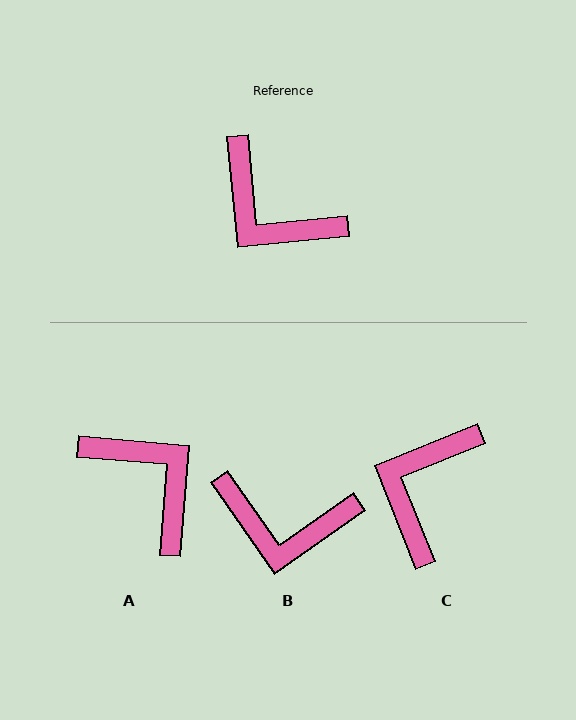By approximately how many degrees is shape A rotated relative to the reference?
Approximately 169 degrees counter-clockwise.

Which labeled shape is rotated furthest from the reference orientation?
A, about 169 degrees away.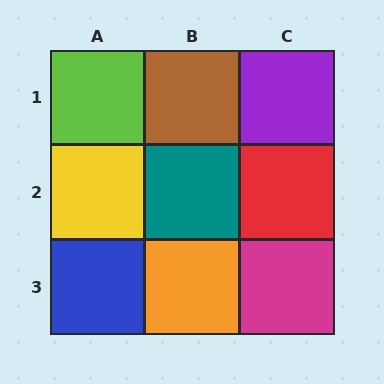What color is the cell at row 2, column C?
Red.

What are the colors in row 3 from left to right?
Blue, orange, magenta.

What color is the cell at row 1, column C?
Purple.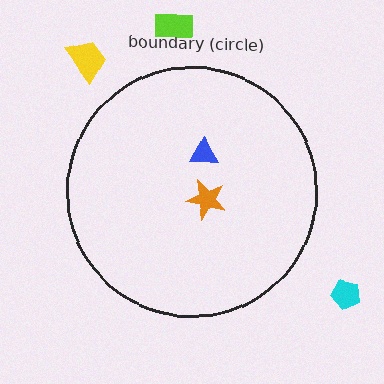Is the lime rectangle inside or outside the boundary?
Outside.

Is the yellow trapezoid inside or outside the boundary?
Outside.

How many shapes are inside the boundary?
2 inside, 3 outside.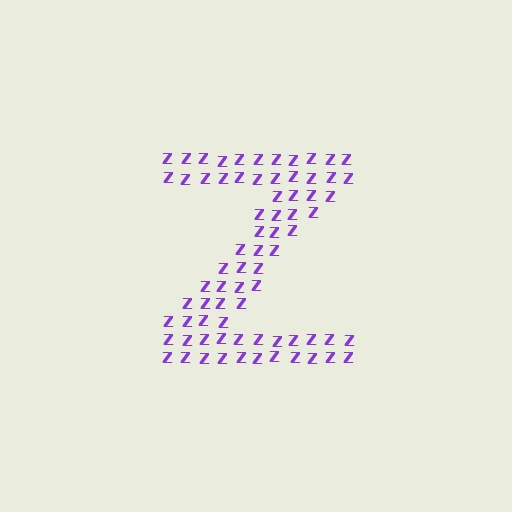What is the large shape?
The large shape is the letter Z.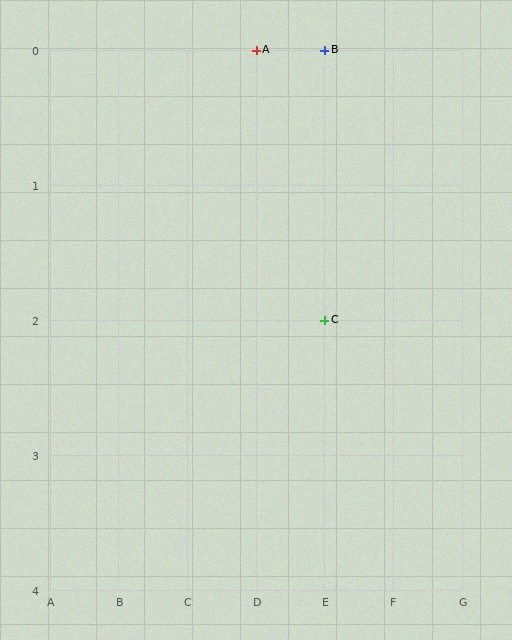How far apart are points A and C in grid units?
Points A and C are 1 column and 2 rows apart (about 2.2 grid units diagonally).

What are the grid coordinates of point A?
Point A is at grid coordinates (D, 0).